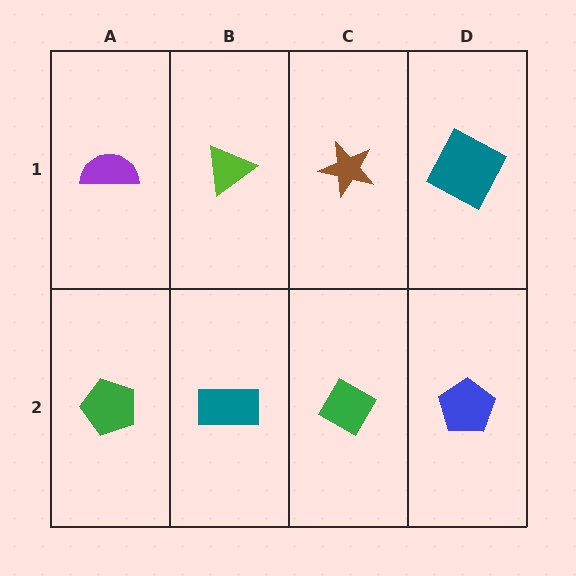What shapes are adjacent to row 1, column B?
A teal rectangle (row 2, column B), a purple semicircle (row 1, column A), a brown star (row 1, column C).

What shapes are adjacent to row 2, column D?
A teal square (row 1, column D), a green diamond (row 2, column C).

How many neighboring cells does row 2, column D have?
2.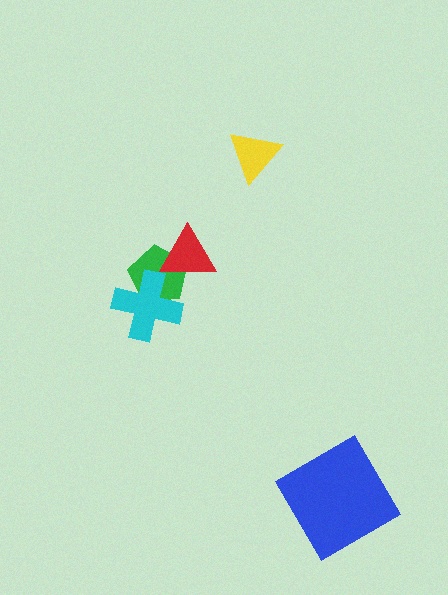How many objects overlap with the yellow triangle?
0 objects overlap with the yellow triangle.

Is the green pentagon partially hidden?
Yes, it is partially covered by another shape.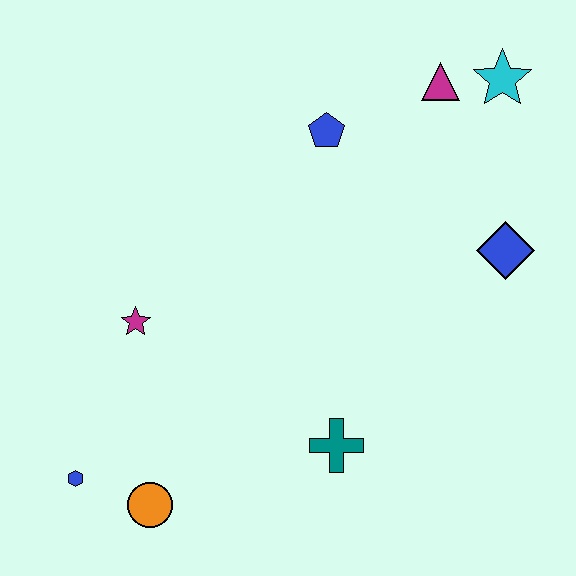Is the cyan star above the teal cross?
Yes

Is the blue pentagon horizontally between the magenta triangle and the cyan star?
No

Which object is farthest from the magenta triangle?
The blue hexagon is farthest from the magenta triangle.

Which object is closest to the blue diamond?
The cyan star is closest to the blue diamond.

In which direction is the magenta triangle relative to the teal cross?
The magenta triangle is above the teal cross.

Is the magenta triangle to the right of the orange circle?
Yes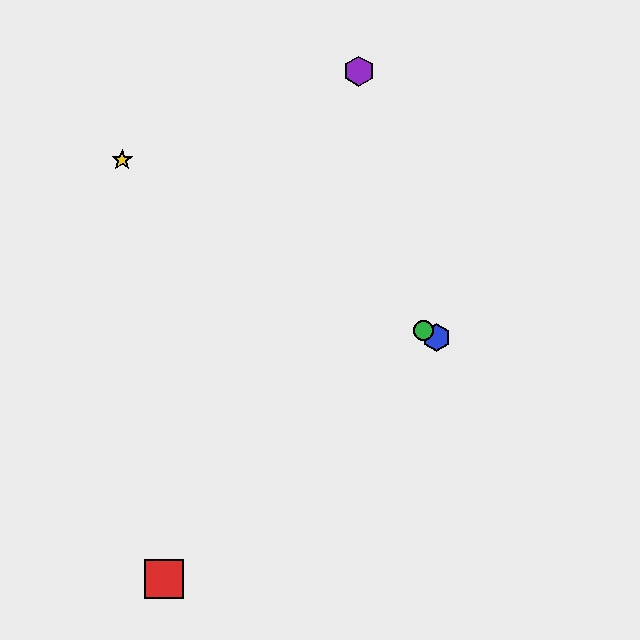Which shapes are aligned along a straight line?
The blue hexagon, the green circle, the yellow star are aligned along a straight line.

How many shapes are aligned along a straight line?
3 shapes (the blue hexagon, the green circle, the yellow star) are aligned along a straight line.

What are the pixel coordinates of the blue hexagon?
The blue hexagon is at (436, 337).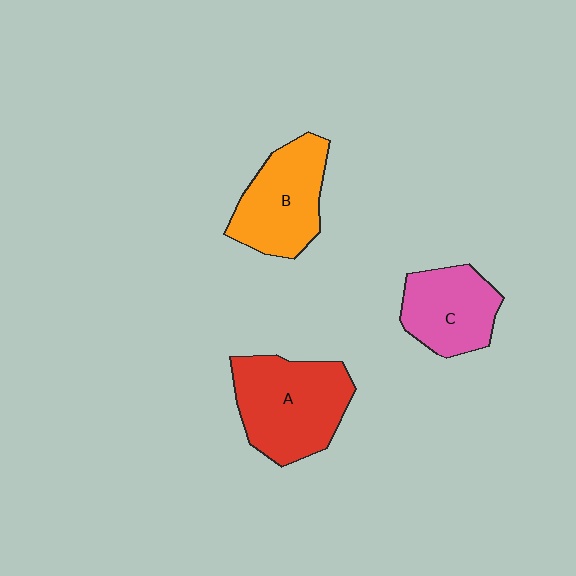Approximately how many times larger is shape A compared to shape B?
Approximately 1.2 times.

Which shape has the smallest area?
Shape C (pink).